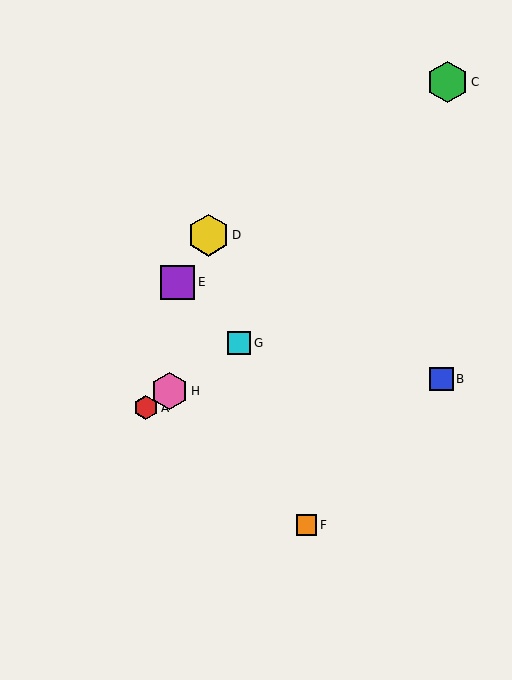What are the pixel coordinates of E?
Object E is at (178, 282).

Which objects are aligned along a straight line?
Objects A, G, H are aligned along a straight line.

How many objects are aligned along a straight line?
3 objects (A, G, H) are aligned along a straight line.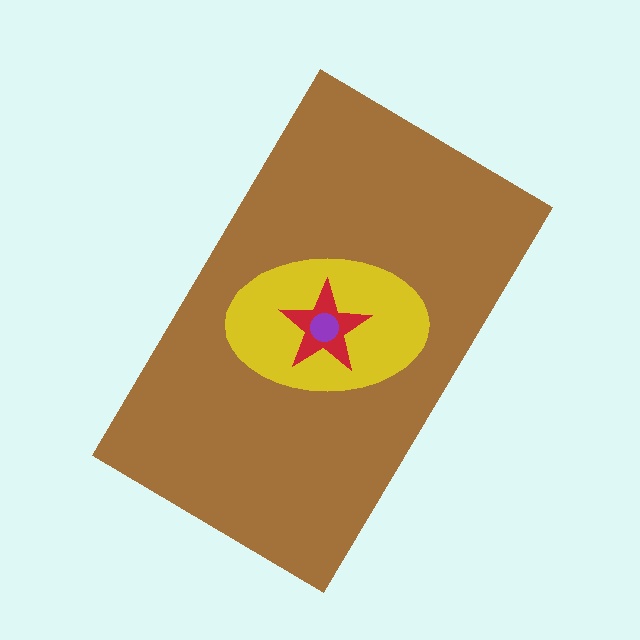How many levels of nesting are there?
4.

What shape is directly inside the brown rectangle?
The yellow ellipse.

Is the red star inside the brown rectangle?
Yes.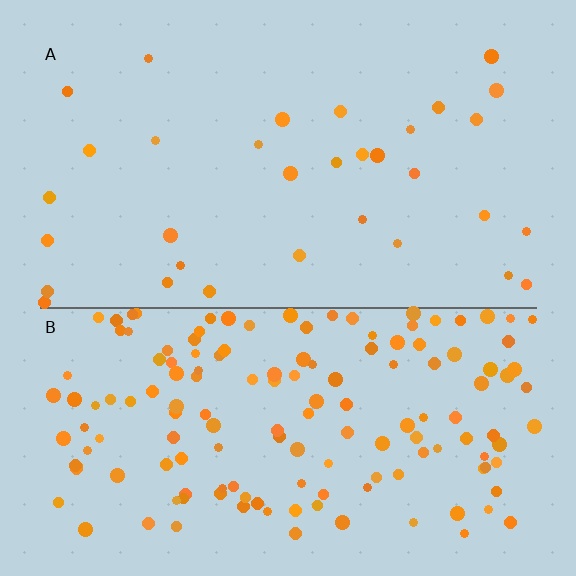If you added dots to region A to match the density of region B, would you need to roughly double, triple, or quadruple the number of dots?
Approximately quadruple.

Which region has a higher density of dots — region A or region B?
B (the bottom).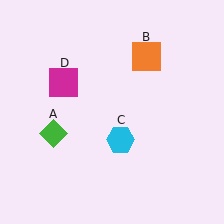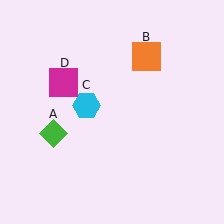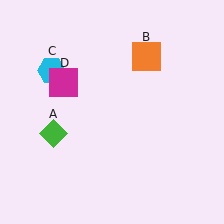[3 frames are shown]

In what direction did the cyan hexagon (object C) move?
The cyan hexagon (object C) moved up and to the left.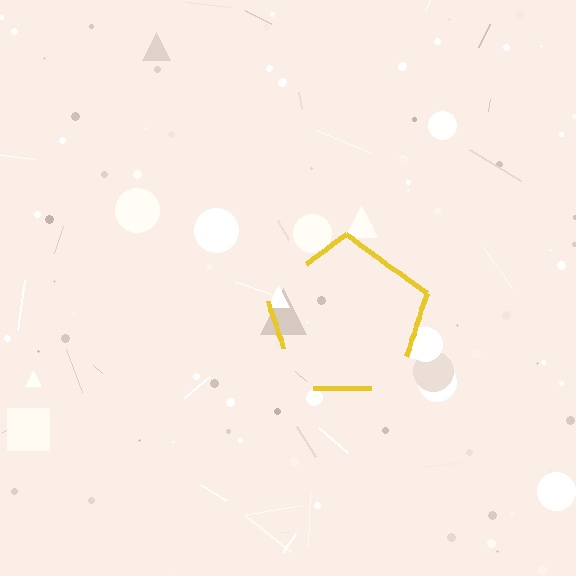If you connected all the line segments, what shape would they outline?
They would outline a pentagon.